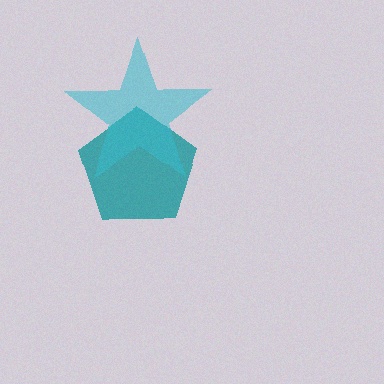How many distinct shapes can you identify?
There are 2 distinct shapes: a teal pentagon, a cyan star.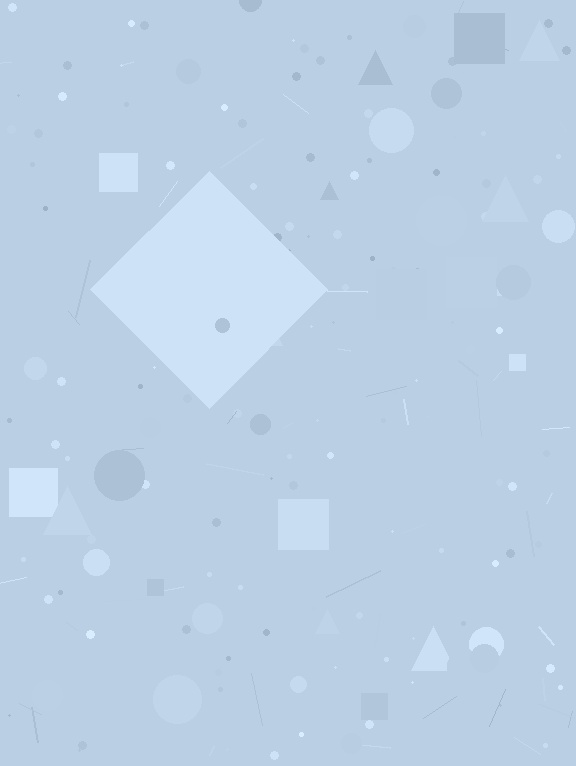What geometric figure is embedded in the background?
A diamond is embedded in the background.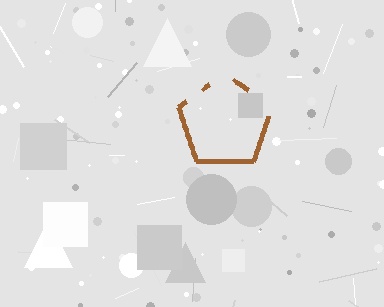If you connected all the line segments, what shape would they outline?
They would outline a pentagon.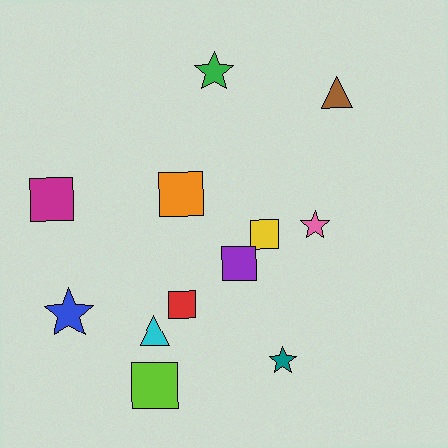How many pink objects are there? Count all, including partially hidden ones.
There is 1 pink object.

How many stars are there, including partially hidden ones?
There are 4 stars.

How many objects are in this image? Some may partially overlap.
There are 12 objects.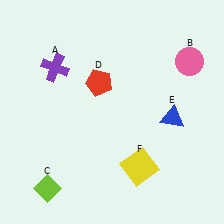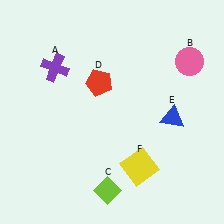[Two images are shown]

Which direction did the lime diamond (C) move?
The lime diamond (C) moved right.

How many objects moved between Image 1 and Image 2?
1 object moved between the two images.